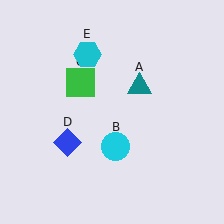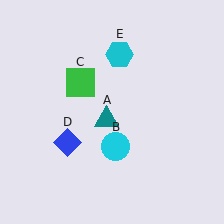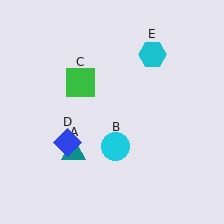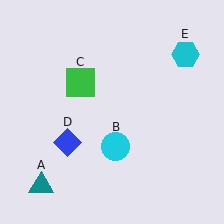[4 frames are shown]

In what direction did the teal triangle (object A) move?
The teal triangle (object A) moved down and to the left.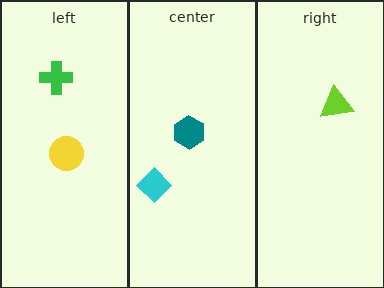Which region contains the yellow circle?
The left region.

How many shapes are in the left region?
2.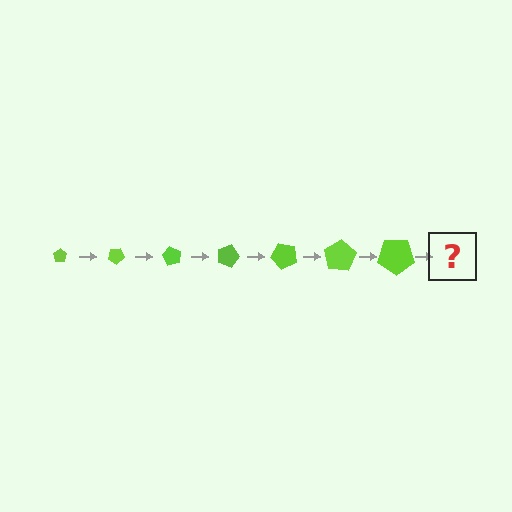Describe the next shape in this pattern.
It should be a pentagon, larger than the previous one and rotated 210 degrees from the start.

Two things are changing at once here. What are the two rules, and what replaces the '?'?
The two rules are that the pentagon grows larger each step and it rotates 30 degrees each step. The '?' should be a pentagon, larger than the previous one and rotated 210 degrees from the start.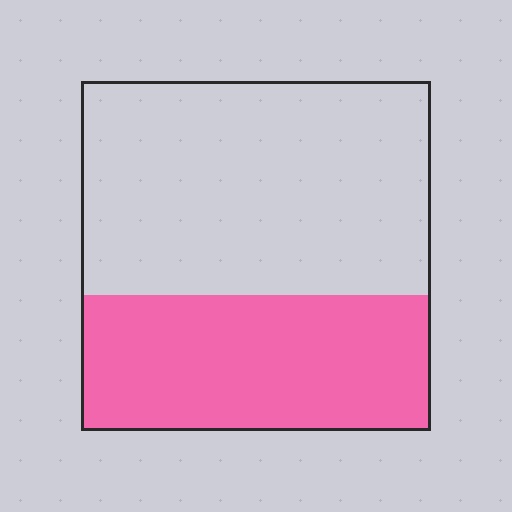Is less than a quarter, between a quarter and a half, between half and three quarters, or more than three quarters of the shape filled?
Between a quarter and a half.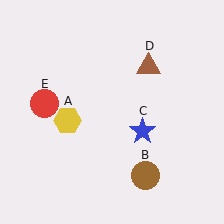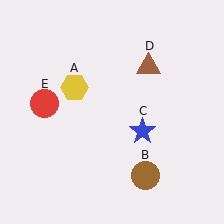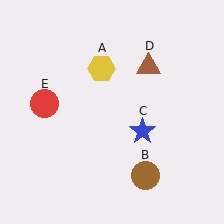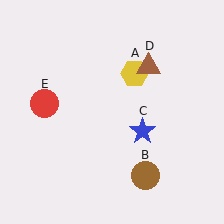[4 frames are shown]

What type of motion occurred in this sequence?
The yellow hexagon (object A) rotated clockwise around the center of the scene.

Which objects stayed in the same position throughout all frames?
Brown circle (object B) and blue star (object C) and brown triangle (object D) and red circle (object E) remained stationary.